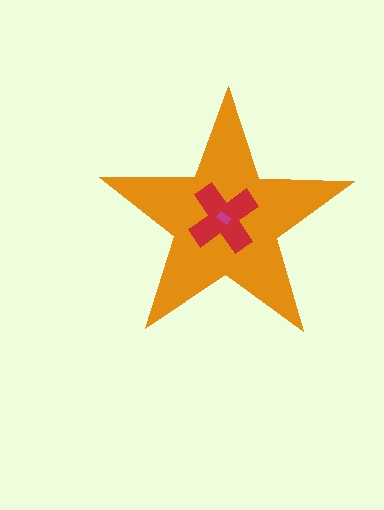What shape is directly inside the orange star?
The red cross.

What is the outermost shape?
The orange star.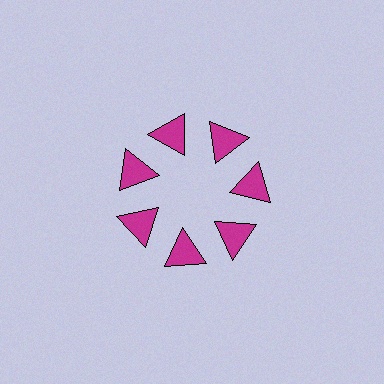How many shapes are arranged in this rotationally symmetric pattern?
There are 7 shapes, arranged in 7 groups of 1.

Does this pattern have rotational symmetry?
Yes, this pattern has 7-fold rotational symmetry. It looks the same after rotating 51 degrees around the center.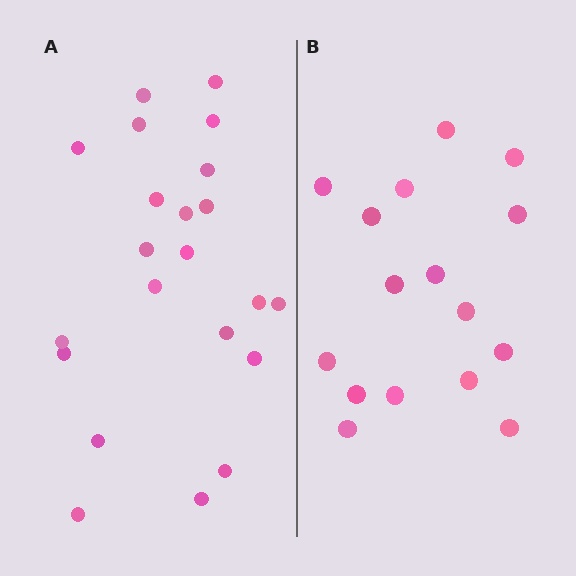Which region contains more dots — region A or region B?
Region A (the left region) has more dots.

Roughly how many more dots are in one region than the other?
Region A has about 6 more dots than region B.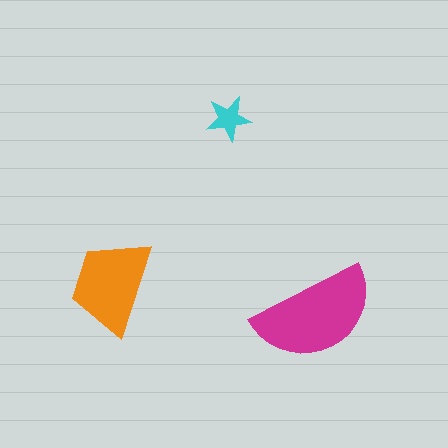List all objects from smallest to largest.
The cyan star, the orange trapezoid, the magenta semicircle.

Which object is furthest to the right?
The magenta semicircle is rightmost.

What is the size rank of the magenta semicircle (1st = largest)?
1st.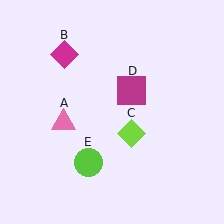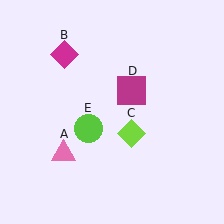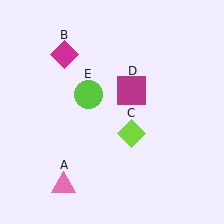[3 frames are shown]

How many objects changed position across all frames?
2 objects changed position: pink triangle (object A), lime circle (object E).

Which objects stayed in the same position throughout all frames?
Magenta diamond (object B) and lime diamond (object C) and magenta square (object D) remained stationary.